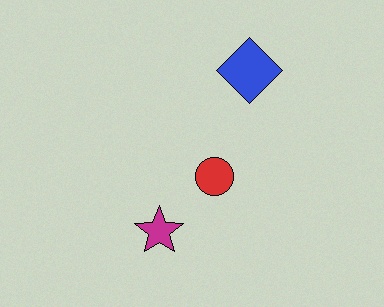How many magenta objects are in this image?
There is 1 magenta object.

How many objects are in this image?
There are 3 objects.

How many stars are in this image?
There is 1 star.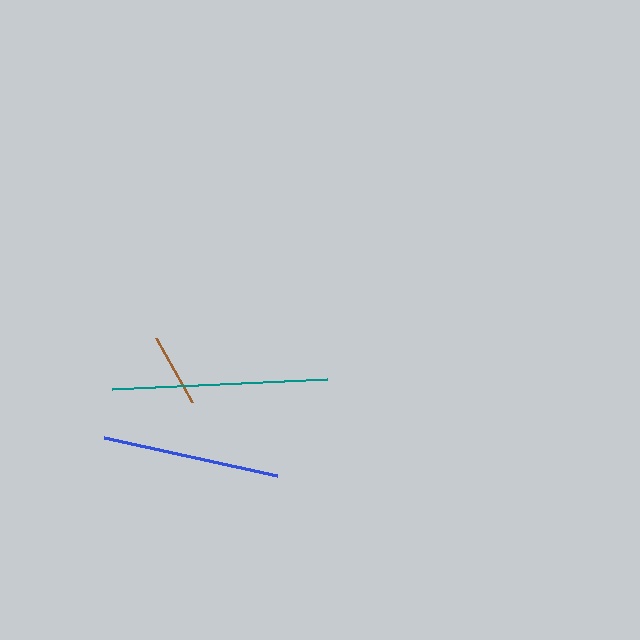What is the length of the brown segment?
The brown segment is approximately 73 pixels long.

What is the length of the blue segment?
The blue segment is approximately 176 pixels long.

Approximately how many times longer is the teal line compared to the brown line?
The teal line is approximately 3.0 times the length of the brown line.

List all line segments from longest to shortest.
From longest to shortest: teal, blue, brown.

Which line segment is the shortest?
The brown line is the shortest at approximately 73 pixels.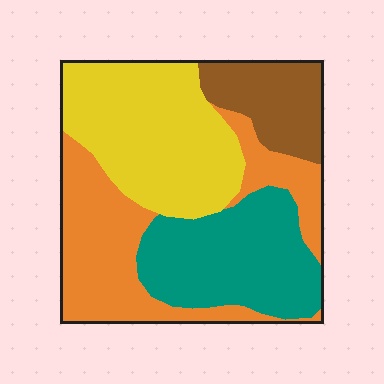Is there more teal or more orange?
Orange.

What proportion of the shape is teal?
Teal covers 25% of the shape.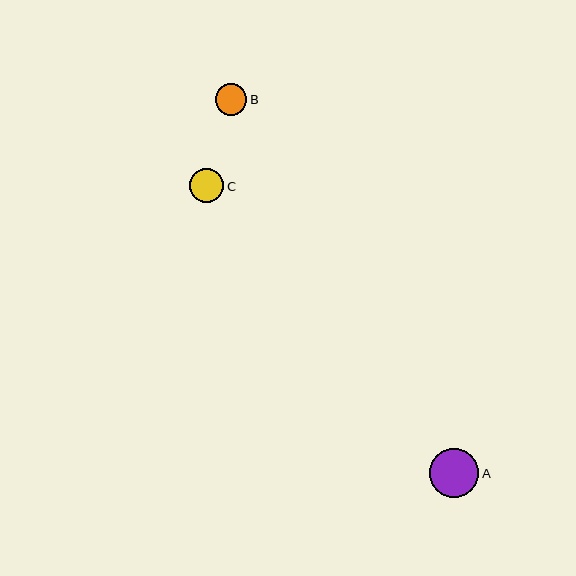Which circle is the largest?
Circle A is the largest with a size of approximately 49 pixels.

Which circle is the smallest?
Circle B is the smallest with a size of approximately 32 pixels.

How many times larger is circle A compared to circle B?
Circle A is approximately 1.6 times the size of circle B.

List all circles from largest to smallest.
From largest to smallest: A, C, B.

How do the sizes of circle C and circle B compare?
Circle C and circle B are approximately the same size.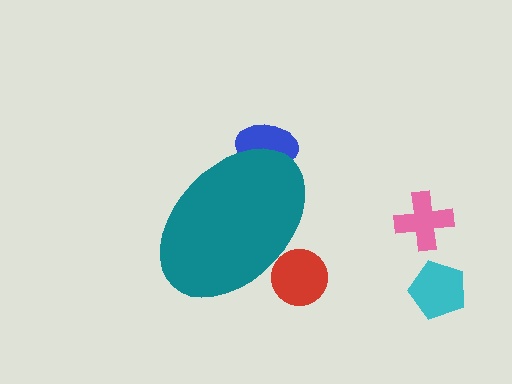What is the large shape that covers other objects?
A teal ellipse.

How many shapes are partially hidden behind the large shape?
2 shapes are partially hidden.